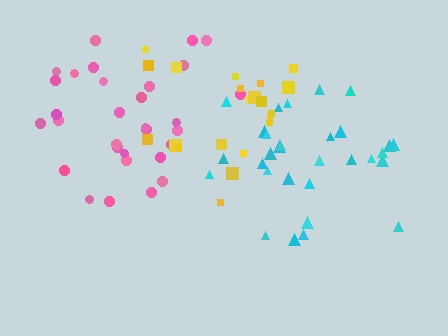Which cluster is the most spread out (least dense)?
Pink.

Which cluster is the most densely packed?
Yellow.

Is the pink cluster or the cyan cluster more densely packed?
Cyan.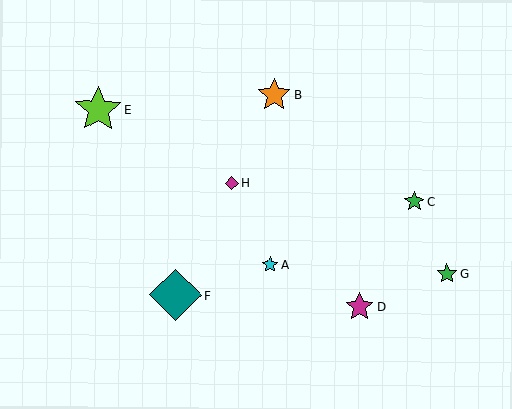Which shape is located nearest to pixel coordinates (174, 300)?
The teal diamond (labeled F) at (176, 295) is nearest to that location.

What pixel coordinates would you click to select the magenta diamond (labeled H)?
Click at (232, 183) to select the magenta diamond H.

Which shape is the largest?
The teal diamond (labeled F) is the largest.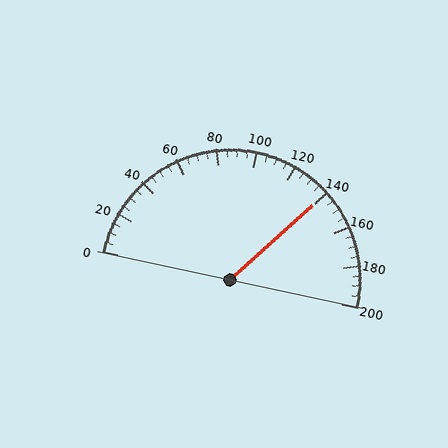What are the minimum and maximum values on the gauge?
The gauge ranges from 0 to 200.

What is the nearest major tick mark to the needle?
The nearest major tick mark is 140.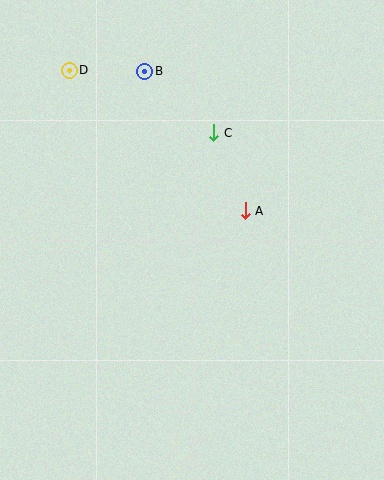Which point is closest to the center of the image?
Point A at (245, 211) is closest to the center.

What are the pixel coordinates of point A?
Point A is at (245, 211).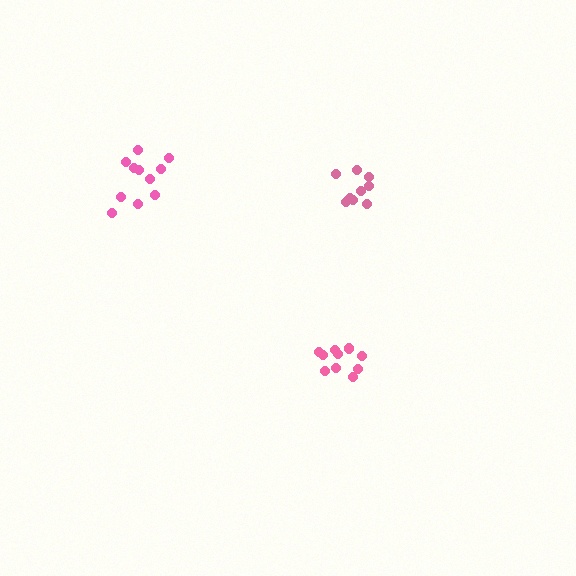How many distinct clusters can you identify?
There are 3 distinct clusters.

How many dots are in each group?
Group 1: 11 dots, Group 2: 9 dots, Group 3: 11 dots (31 total).